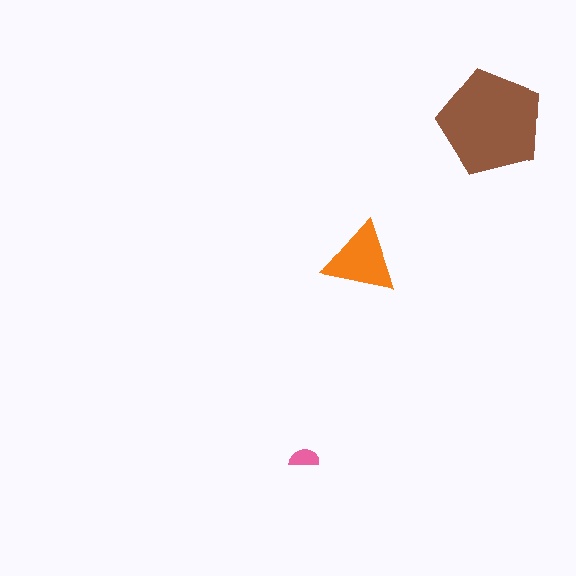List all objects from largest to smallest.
The brown pentagon, the orange triangle, the pink semicircle.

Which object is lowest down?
The pink semicircle is bottommost.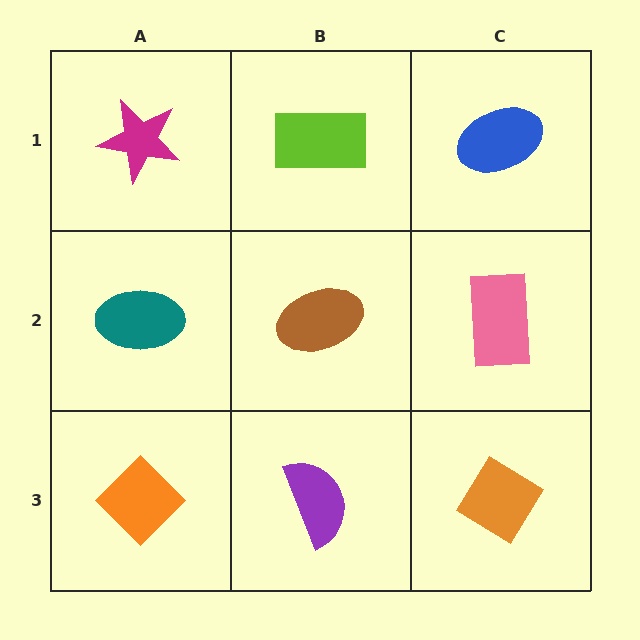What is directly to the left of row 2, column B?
A teal ellipse.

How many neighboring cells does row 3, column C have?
2.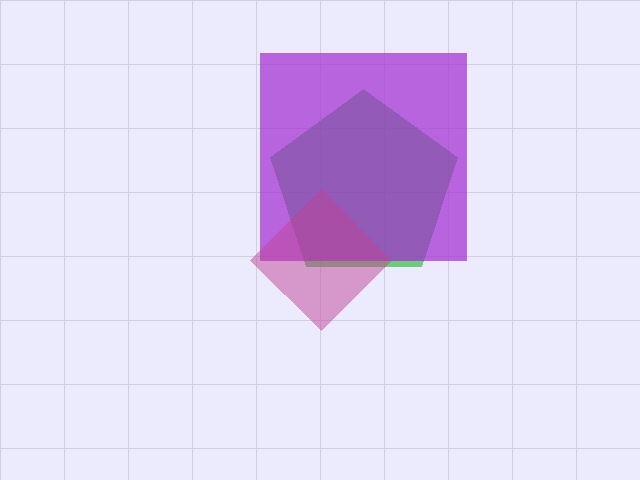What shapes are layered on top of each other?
The layered shapes are: a green pentagon, a purple square, a magenta diamond.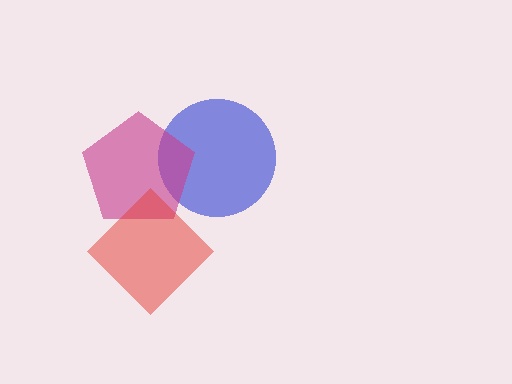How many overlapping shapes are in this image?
There are 3 overlapping shapes in the image.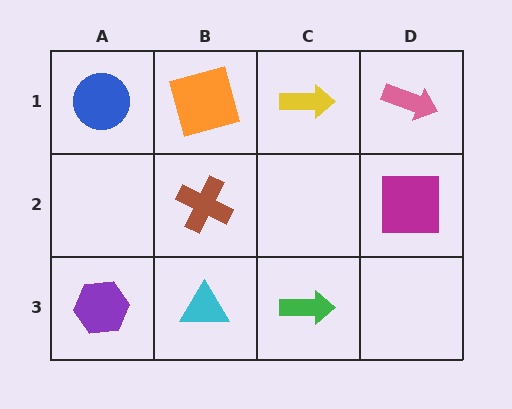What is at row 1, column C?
A yellow arrow.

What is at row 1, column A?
A blue circle.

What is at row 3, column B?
A cyan triangle.